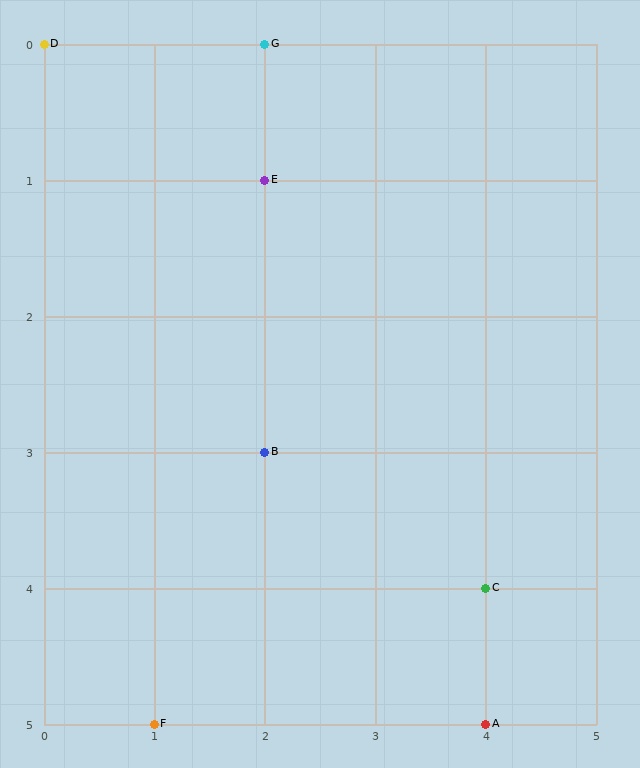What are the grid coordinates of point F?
Point F is at grid coordinates (1, 5).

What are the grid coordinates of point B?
Point B is at grid coordinates (2, 3).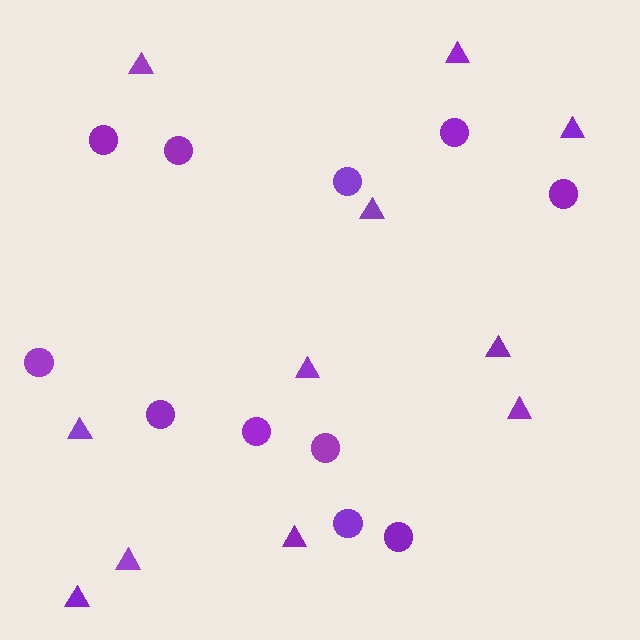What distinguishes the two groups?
There are 2 groups: one group of circles (11) and one group of triangles (11).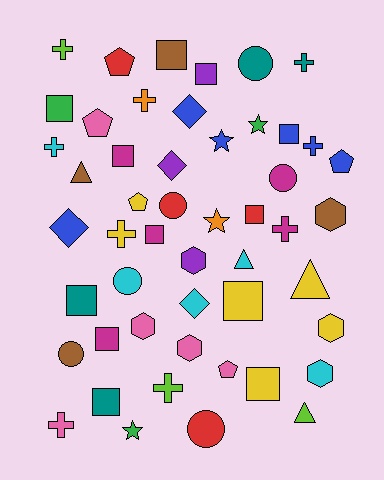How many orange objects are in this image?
There are 2 orange objects.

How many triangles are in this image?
There are 4 triangles.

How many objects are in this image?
There are 50 objects.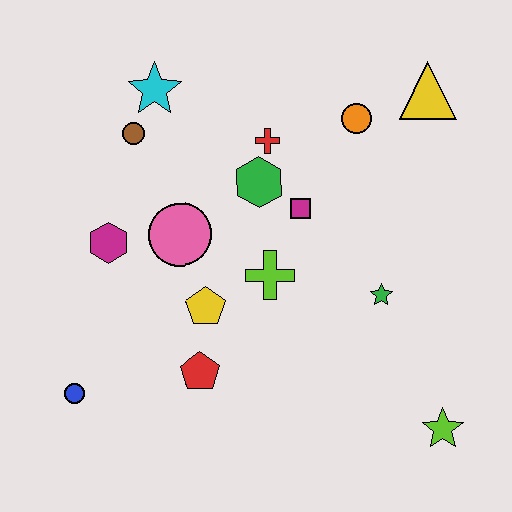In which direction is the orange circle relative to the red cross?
The orange circle is to the right of the red cross.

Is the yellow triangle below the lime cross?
No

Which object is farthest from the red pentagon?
The yellow triangle is farthest from the red pentagon.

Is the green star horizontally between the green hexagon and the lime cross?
No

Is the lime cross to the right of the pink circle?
Yes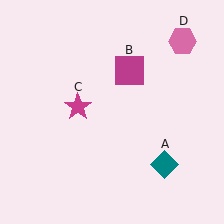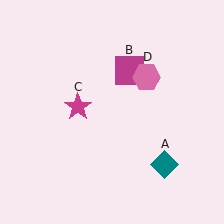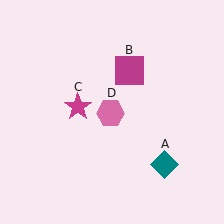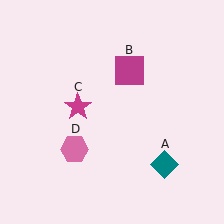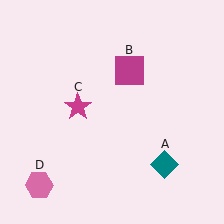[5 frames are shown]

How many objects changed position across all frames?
1 object changed position: pink hexagon (object D).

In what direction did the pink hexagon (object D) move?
The pink hexagon (object D) moved down and to the left.